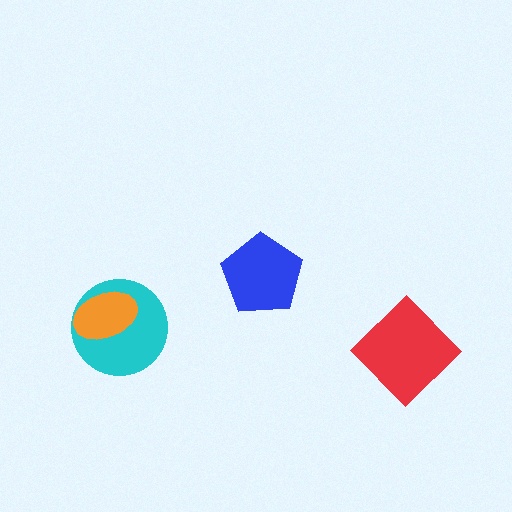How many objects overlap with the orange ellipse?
1 object overlaps with the orange ellipse.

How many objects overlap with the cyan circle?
1 object overlaps with the cyan circle.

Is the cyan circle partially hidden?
Yes, it is partially covered by another shape.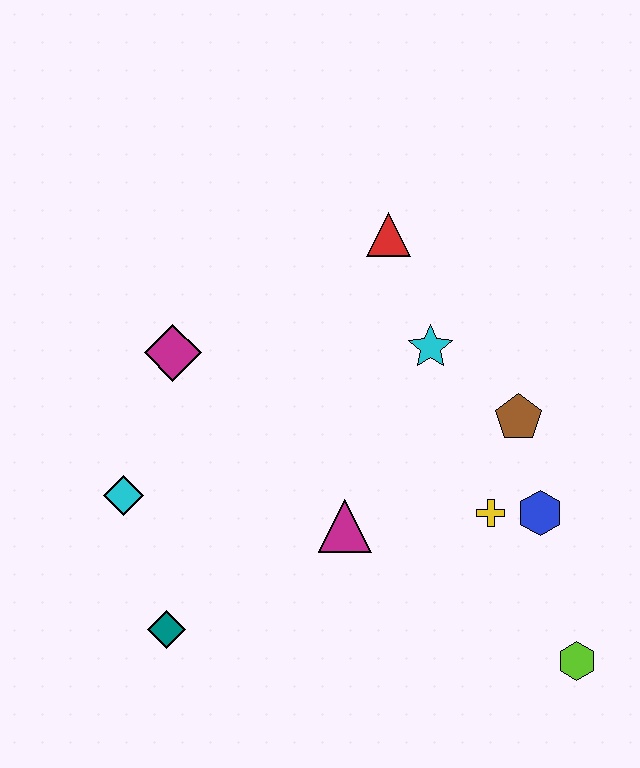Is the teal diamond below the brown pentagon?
Yes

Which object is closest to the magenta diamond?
The cyan diamond is closest to the magenta diamond.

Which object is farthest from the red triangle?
The lime hexagon is farthest from the red triangle.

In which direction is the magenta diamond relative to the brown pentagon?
The magenta diamond is to the left of the brown pentagon.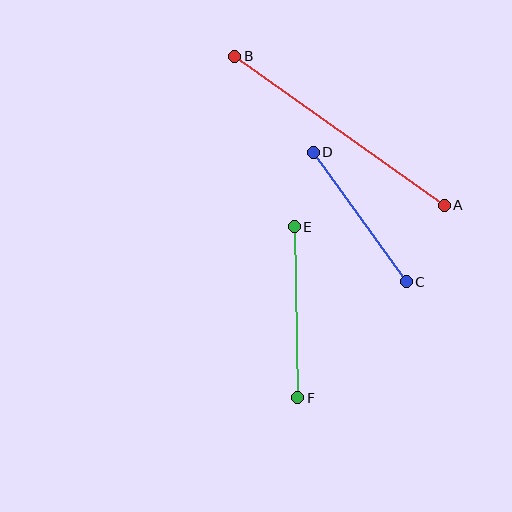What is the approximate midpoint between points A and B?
The midpoint is at approximately (339, 131) pixels.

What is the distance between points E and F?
The distance is approximately 171 pixels.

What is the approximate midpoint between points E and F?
The midpoint is at approximately (296, 312) pixels.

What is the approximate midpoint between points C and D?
The midpoint is at approximately (360, 217) pixels.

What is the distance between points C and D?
The distance is approximately 159 pixels.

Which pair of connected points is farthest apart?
Points A and B are farthest apart.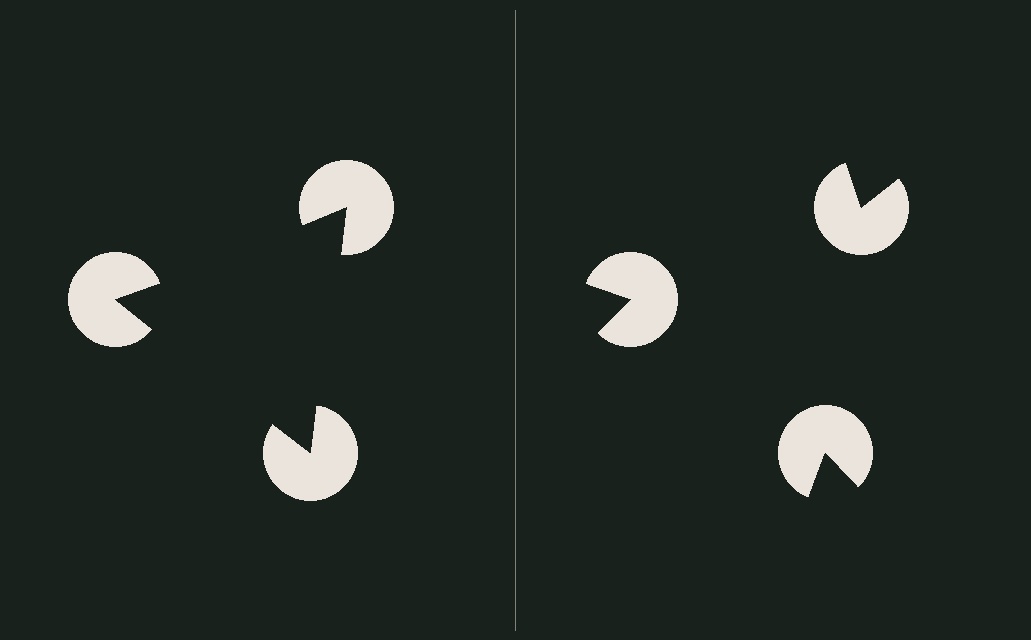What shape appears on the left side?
An illusory triangle.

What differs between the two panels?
The pac-man discs are positioned identically on both sides; only the wedge orientations differ. On the left they align to a triangle; on the right they are misaligned.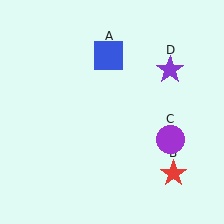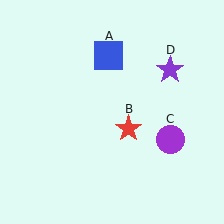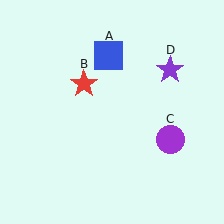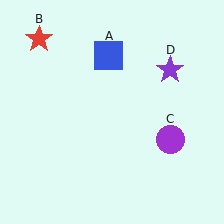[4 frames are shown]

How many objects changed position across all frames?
1 object changed position: red star (object B).